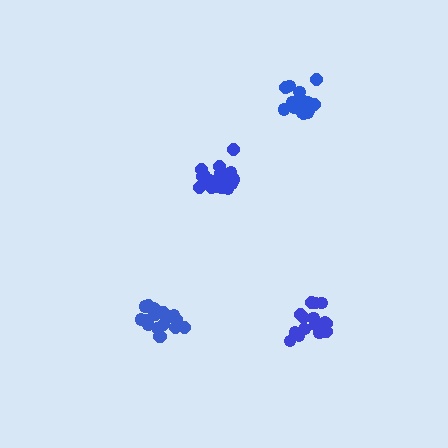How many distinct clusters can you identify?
There are 4 distinct clusters.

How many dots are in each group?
Group 1: 16 dots, Group 2: 20 dots, Group 3: 20 dots, Group 4: 18 dots (74 total).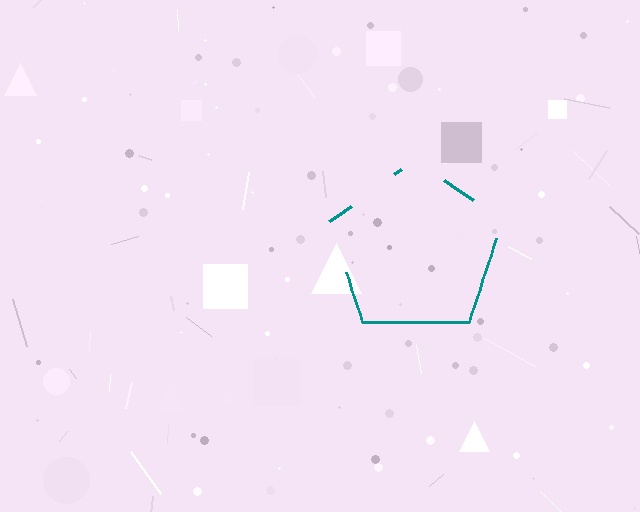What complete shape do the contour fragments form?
The contour fragments form a pentagon.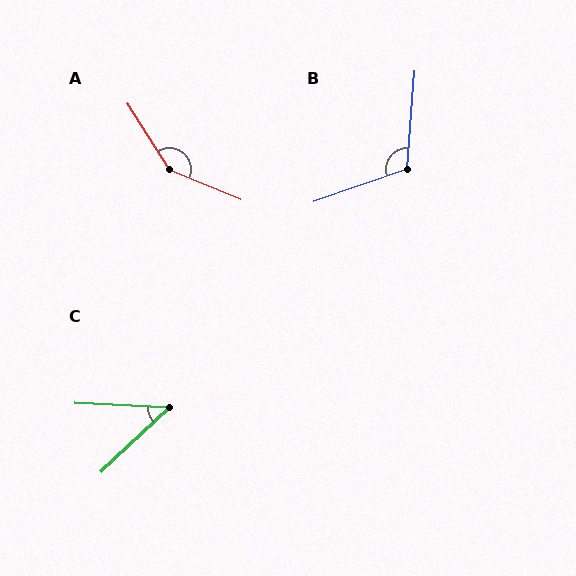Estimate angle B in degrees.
Approximately 113 degrees.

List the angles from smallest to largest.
C (46°), B (113°), A (145°).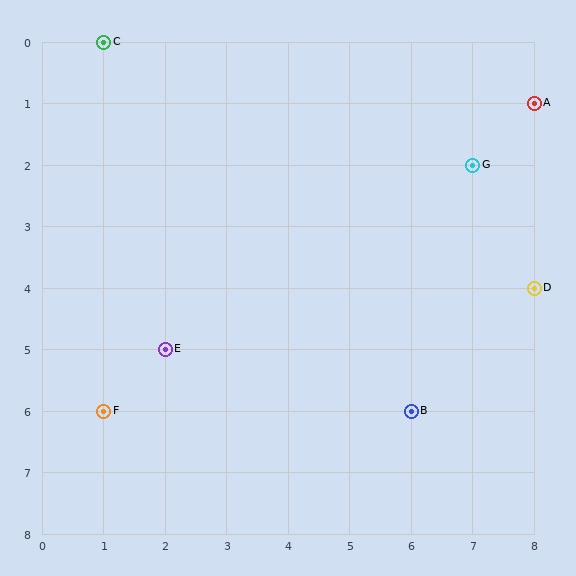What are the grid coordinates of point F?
Point F is at grid coordinates (1, 6).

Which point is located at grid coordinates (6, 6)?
Point B is at (6, 6).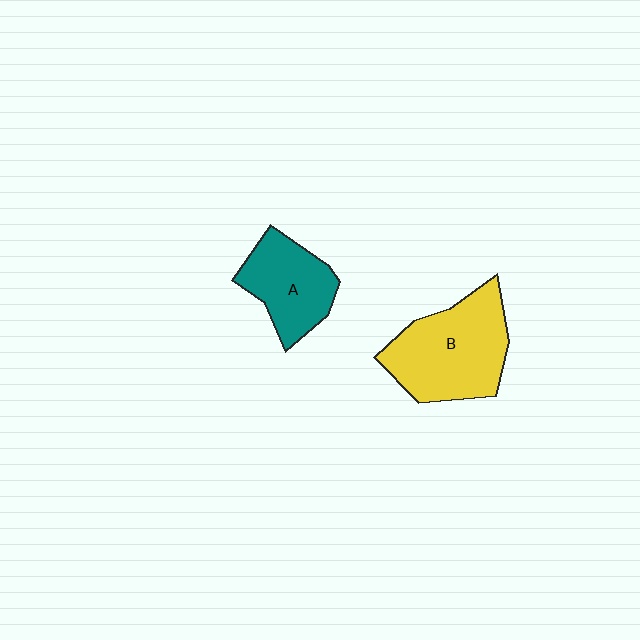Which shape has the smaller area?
Shape A (teal).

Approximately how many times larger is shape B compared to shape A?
Approximately 1.5 times.